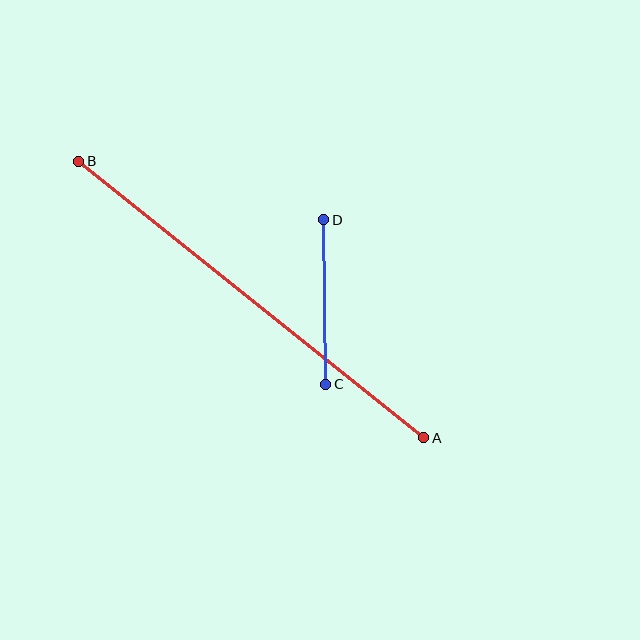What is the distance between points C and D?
The distance is approximately 164 pixels.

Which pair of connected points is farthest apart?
Points A and B are farthest apart.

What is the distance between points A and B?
The distance is approximately 442 pixels.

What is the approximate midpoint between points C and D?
The midpoint is at approximately (325, 302) pixels.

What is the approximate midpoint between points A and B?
The midpoint is at approximately (251, 299) pixels.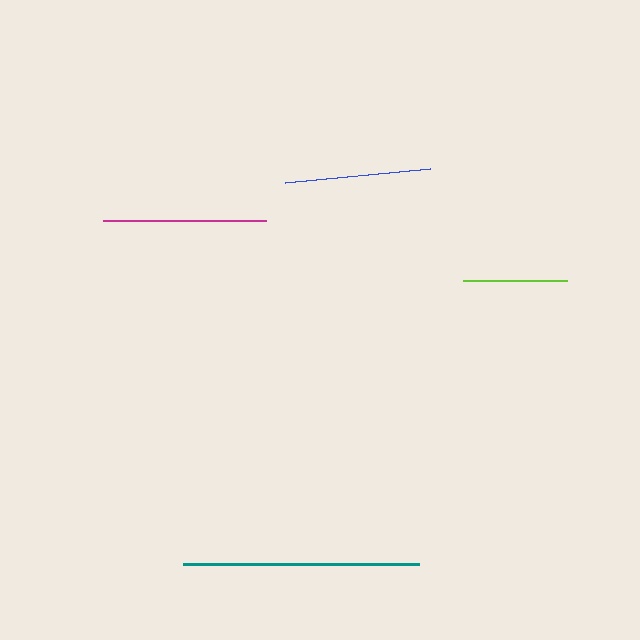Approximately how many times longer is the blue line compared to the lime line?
The blue line is approximately 1.4 times the length of the lime line.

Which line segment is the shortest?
The lime line is the shortest at approximately 104 pixels.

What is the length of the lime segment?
The lime segment is approximately 104 pixels long.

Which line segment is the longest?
The teal line is the longest at approximately 236 pixels.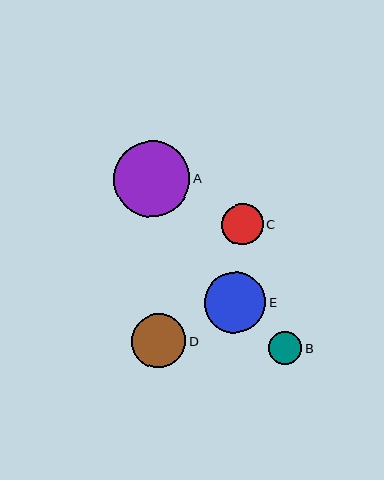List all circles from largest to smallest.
From largest to smallest: A, E, D, C, B.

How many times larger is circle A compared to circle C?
Circle A is approximately 1.8 times the size of circle C.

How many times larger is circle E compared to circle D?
Circle E is approximately 1.1 times the size of circle D.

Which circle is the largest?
Circle A is the largest with a size of approximately 77 pixels.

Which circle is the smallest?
Circle B is the smallest with a size of approximately 33 pixels.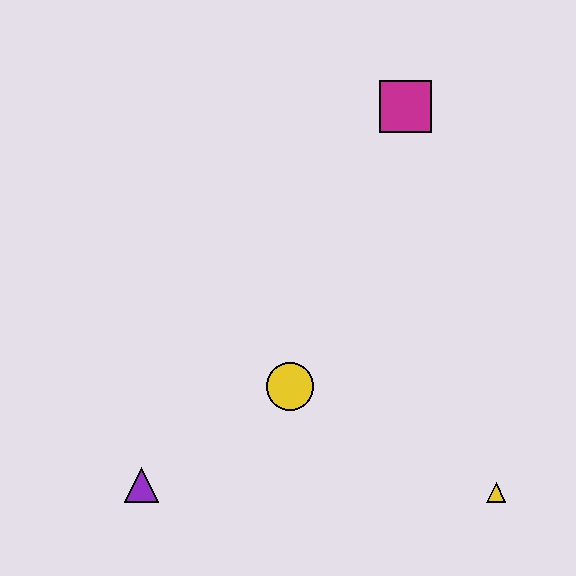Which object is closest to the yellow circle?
The purple triangle is closest to the yellow circle.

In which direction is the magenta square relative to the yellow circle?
The magenta square is above the yellow circle.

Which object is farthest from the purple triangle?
The magenta square is farthest from the purple triangle.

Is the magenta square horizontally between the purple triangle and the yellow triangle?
Yes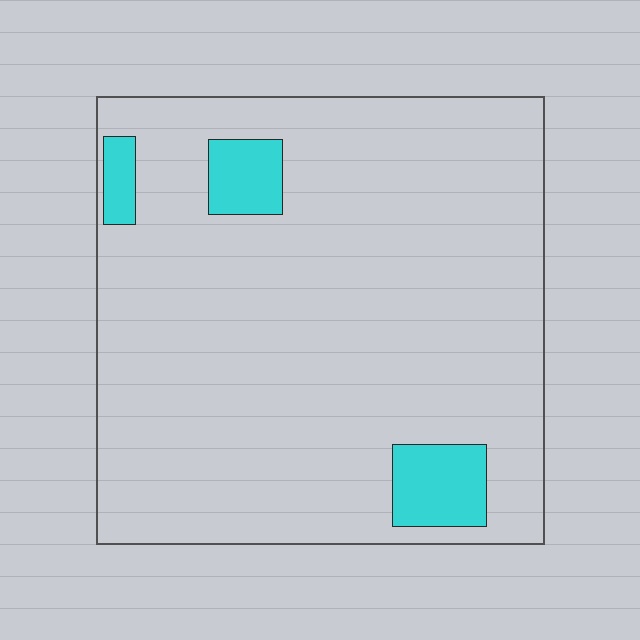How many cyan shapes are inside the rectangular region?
3.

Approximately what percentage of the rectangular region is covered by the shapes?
Approximately 10%.